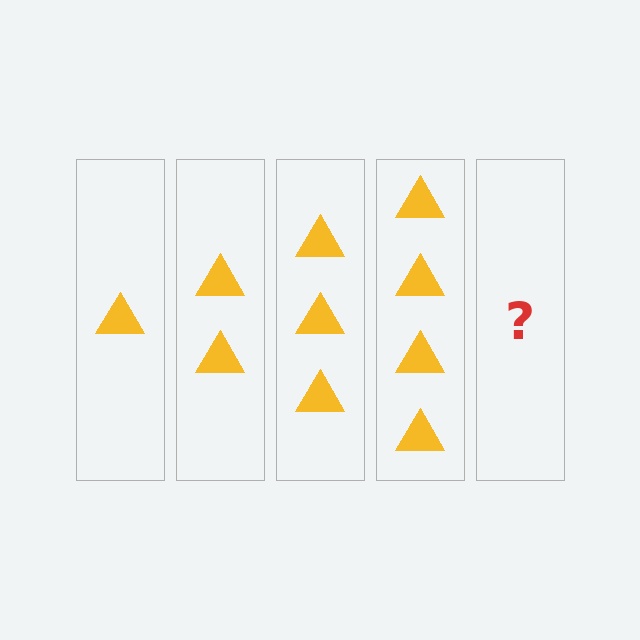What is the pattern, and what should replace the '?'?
The pattern is that each step adds one more triangle. The '?' should be 5 triangles.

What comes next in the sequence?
The next element should be 5 triangles.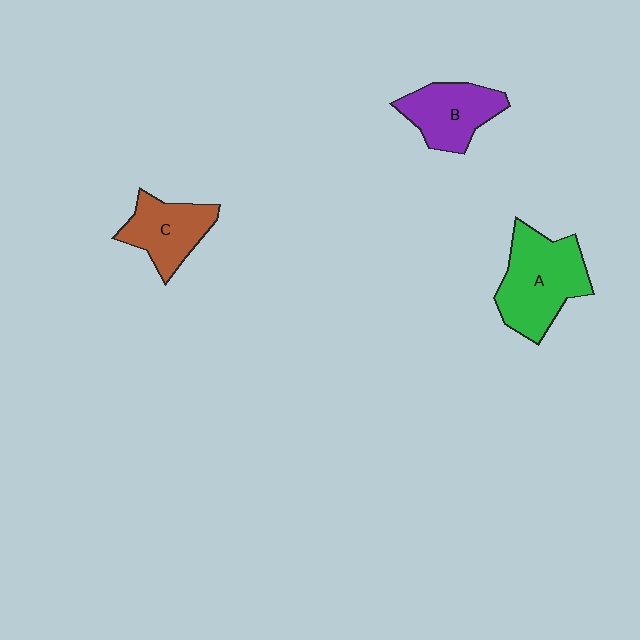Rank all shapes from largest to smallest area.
From largest to smallest: A (green), B (purple), C (brown).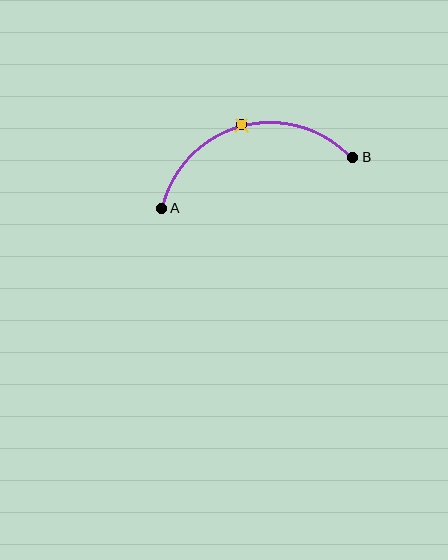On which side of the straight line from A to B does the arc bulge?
The arc bulges above the straight line connecting A and B.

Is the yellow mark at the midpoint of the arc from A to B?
Yes. The yellow mark lies on the arc at equal arc-length from both A and B — it is the arc midpoint.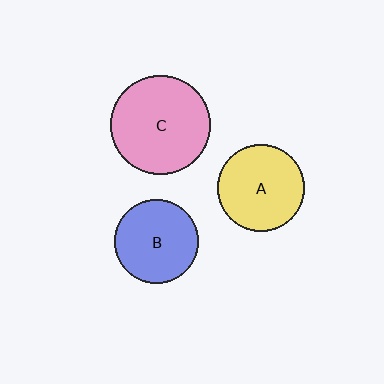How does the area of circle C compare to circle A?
Approximately 1.3 times.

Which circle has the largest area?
Circle C (pink).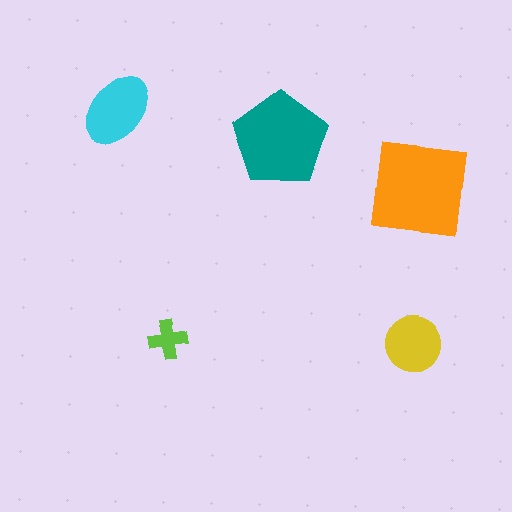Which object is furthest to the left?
The cyan ellipse is leftmost.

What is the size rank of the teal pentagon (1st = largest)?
2nd.